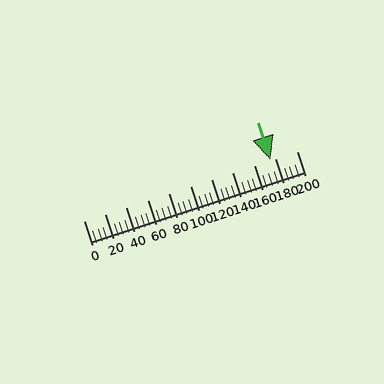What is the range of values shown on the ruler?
The ruler shows values from 0 to 200.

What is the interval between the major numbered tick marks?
The major tick marks are spaced 20 units apart.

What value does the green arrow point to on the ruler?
The green arrow points to approximately 175.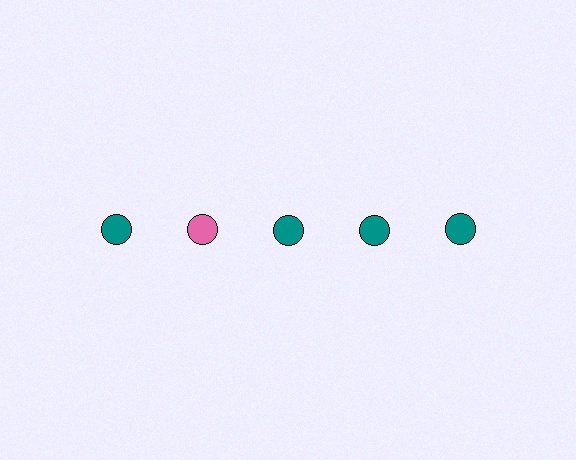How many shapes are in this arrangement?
There are 5 shapes arranged in a grid pattern.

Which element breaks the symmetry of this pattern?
The pink circle in the top row, second from left column breaks the symmetry. All other shapes are teal circles.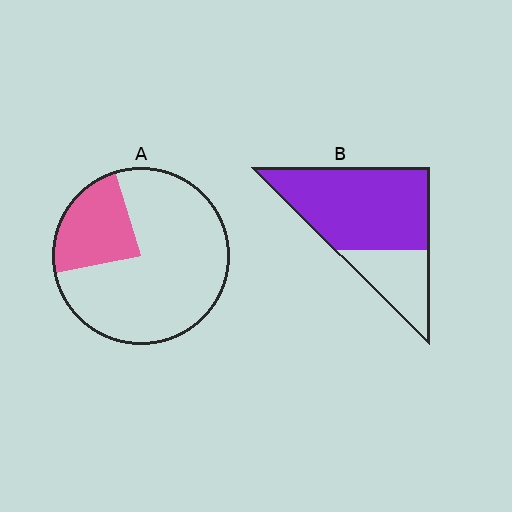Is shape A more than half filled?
No.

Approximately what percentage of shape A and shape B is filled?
A is approximately 25% and B is approximately 70%.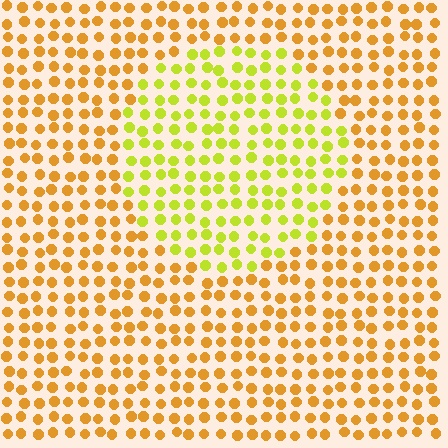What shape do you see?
I see a circle.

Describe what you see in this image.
The image is filled with small orange elements in a uniform arrangement. A circle-shaped region is visible where the elements are tinted to a slightly different hue, forming a subtle color boundary.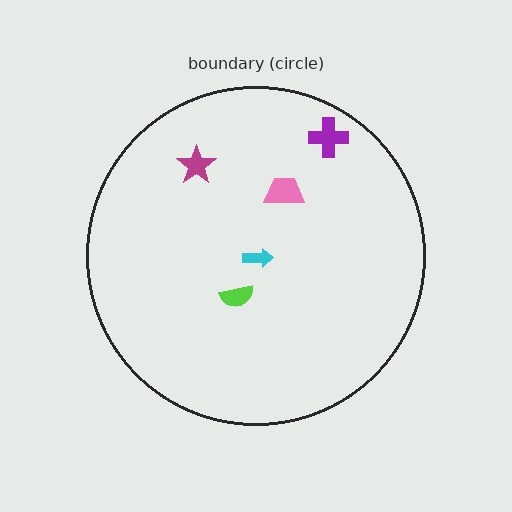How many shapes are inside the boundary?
5 inside, 0 outside.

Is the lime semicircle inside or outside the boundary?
Inside.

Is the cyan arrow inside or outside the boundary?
Inside.